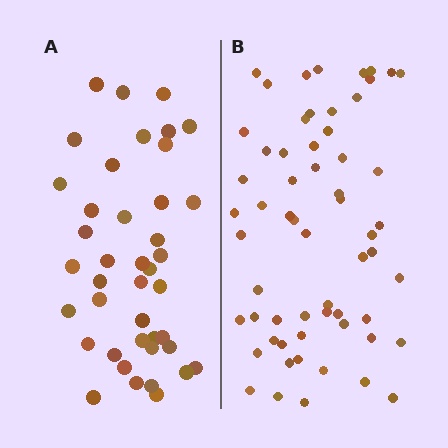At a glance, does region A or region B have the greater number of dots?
Region B (the right region) has more dots.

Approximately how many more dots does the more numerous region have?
Region B has approximately 20 more dots than region A.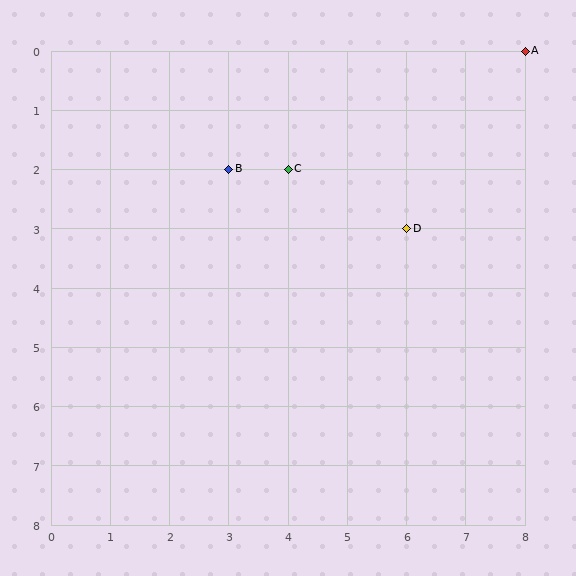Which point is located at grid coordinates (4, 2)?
Point C is at (4, 2).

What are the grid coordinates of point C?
Point C is at grid coordinates (4, 2).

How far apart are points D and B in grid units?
Points D and B are 3 columns and 1 row apart (about 3.2 grid units diagonally).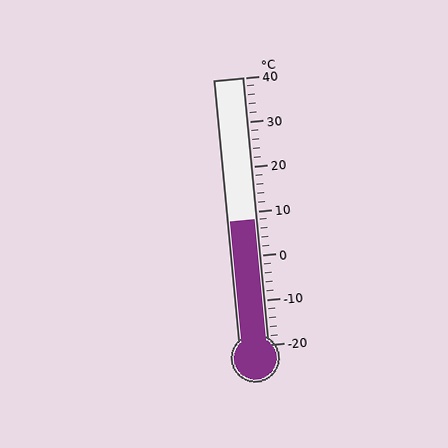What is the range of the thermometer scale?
The thermometer scale ranges from -20°C to 40°C.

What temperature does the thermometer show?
The thermometer shows approximately 8°C.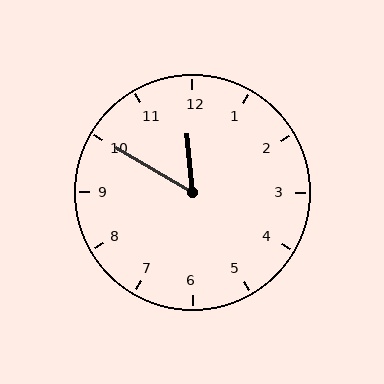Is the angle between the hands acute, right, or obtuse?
It is acute.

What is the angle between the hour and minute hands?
Approximately 55 degrees.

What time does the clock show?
11:50.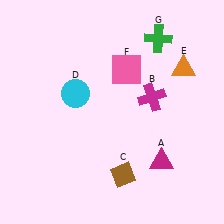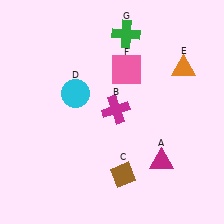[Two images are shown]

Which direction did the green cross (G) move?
The green cross (G) moved left.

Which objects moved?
The objects that moved are: the magenta cross (B), the green cross (G).